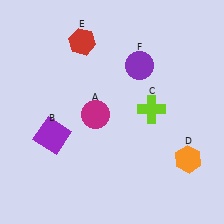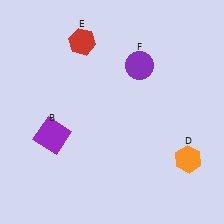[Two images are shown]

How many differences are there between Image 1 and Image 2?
There are 2 differences between the two images.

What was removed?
The lime cross (C), the magenta circle (A) were removed in Image 2.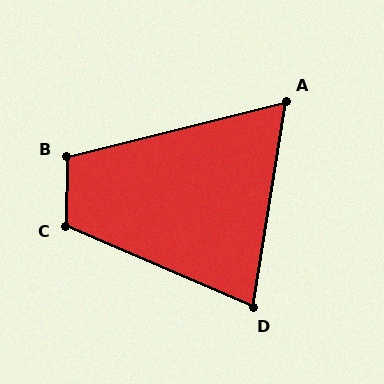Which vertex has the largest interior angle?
C, at approximately 113 degrees.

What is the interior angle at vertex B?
Approximately 104 degrees (obtuse).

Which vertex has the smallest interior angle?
A, at approximately 67 degrees.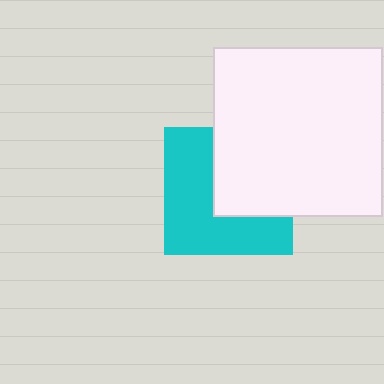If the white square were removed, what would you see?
You would see the complete cyan square.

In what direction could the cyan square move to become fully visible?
The cyan square could move toward the lower-left. That would shift it out from behind the white square entirely.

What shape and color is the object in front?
The object in front is a white square.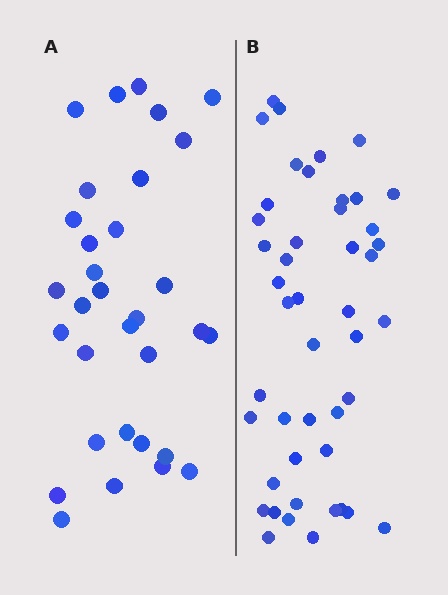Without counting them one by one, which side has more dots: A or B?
Region B (the right region) has more dots.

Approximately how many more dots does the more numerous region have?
Region B has approximately 15 more dots than region A.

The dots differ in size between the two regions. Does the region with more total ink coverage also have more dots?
No. Region A has more total ink coverage because its dots are larger, but region B actually contains more individual dots. Total area can be misleading — the number of items is what matters here.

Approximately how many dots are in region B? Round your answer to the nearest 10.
About 50 dots. (The exact count is 46, which rounds to 50.)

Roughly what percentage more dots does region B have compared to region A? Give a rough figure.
About 45% more.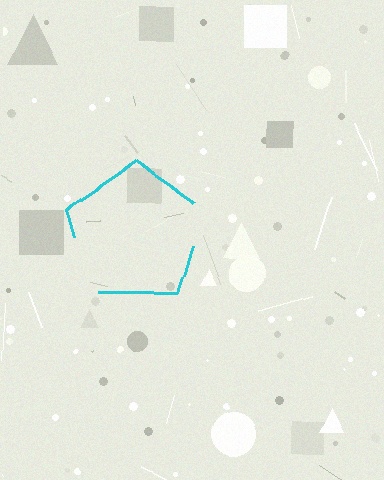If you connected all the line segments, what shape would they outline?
They would outline a pentagon.